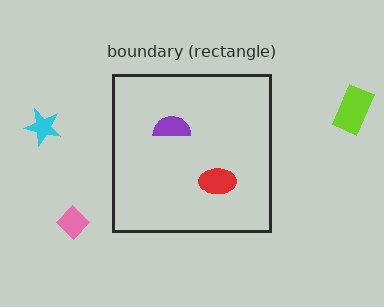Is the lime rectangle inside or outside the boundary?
Outside.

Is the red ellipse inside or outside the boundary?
Inside.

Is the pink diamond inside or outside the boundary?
Outside.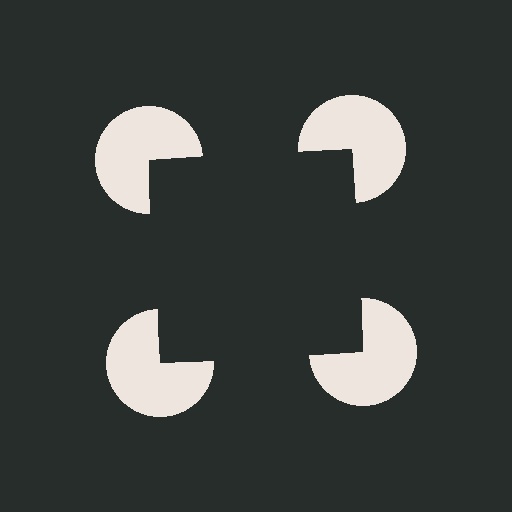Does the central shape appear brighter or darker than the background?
It typically appears slightly darker than the background, even though no actual brightness change is drawn.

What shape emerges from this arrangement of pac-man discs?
An illusory square — its edges are inferred from the aligned wedge cuts in the pac-man discs, not physically drawn.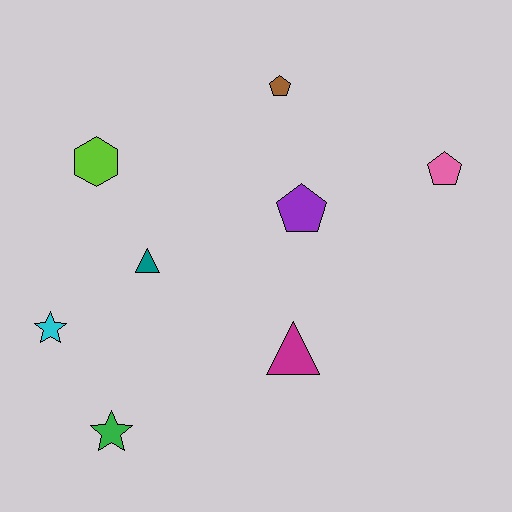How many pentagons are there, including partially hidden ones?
There are 3 pentagons.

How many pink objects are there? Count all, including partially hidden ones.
There is 1 pink object.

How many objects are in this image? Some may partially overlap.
There are 8 objects.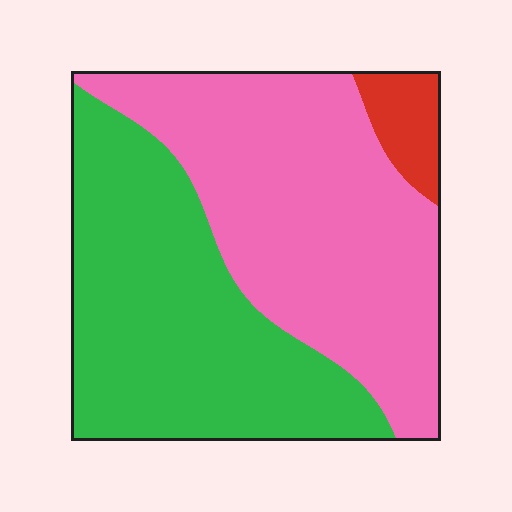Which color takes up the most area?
Pink, at roughly 50%.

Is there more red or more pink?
Pink.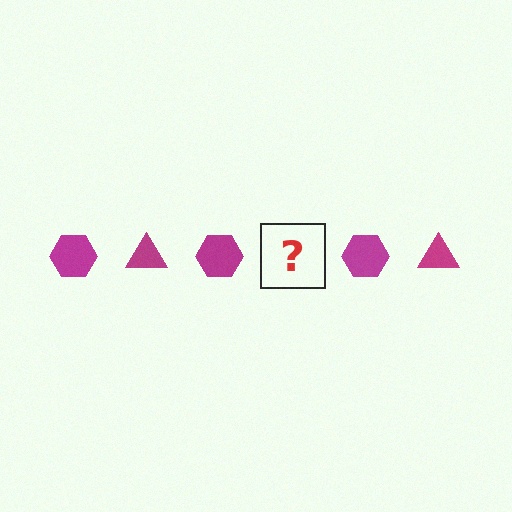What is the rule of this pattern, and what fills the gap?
The rule is that the pattern cycles through hexagon, triangle shapes in magenta. The gap should be filled with a magenta triangle.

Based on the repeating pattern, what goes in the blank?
The blank should be a magenta triangle.